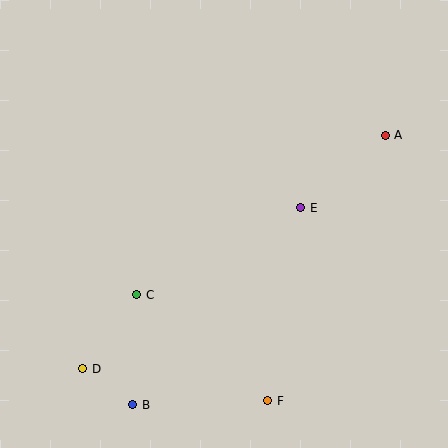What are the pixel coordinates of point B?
Point B is at (133, 405).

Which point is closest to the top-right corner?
Point A is closest to the top-right corner.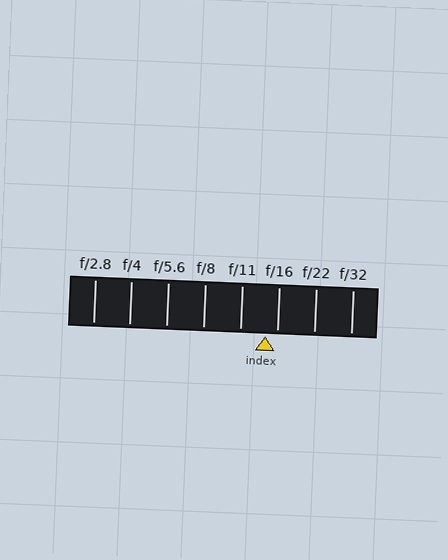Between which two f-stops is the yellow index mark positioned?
The index mark is between f/11 and f/16.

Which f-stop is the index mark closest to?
The index mark is closest to f/16.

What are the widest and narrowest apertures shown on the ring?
The widest aperture shown is f/2.8 and the narrowest is f/32.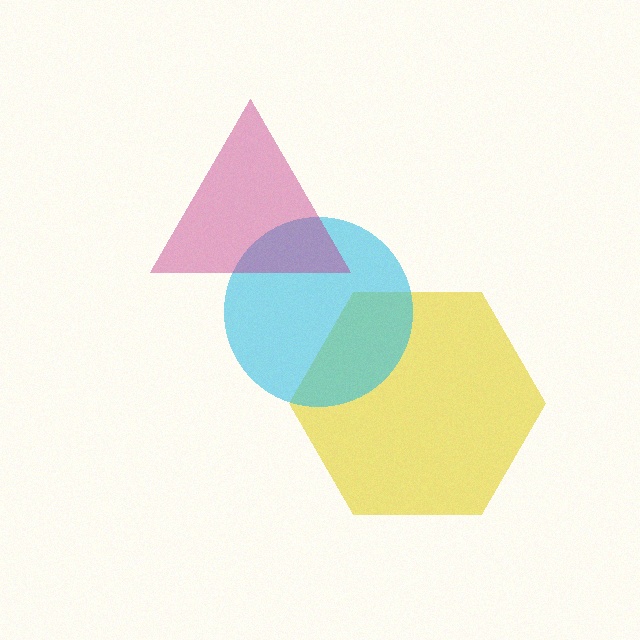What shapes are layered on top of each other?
The layered shapes are: a yellow hexagon, a cyan circle, a magenta triangle.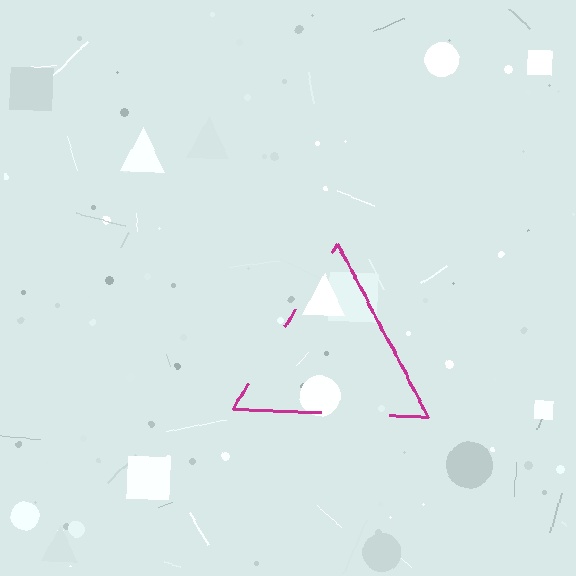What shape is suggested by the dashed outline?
The dashed outline suggests a triangle.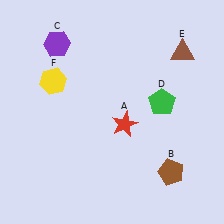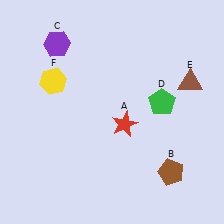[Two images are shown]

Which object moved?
The brown triangle (E) moved down.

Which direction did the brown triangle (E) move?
The brown triangle (E) moved down.